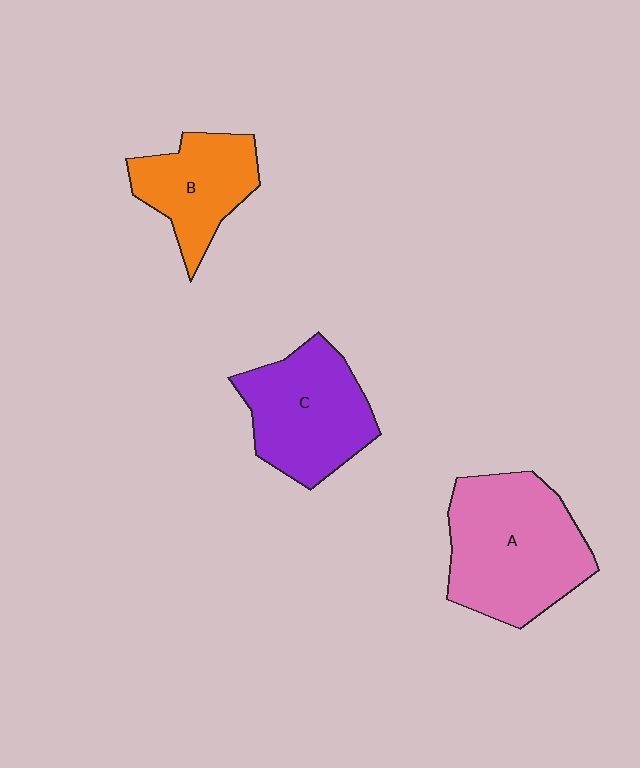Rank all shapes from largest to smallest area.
From largest to smallest: A (pink), C (purple), B (orange).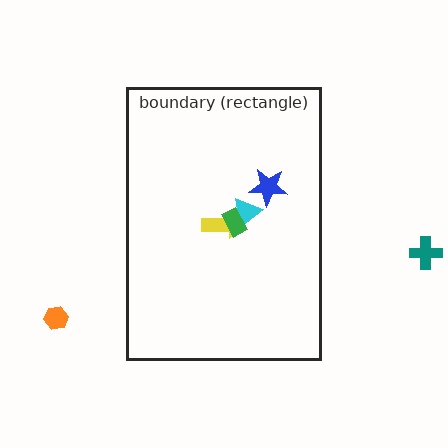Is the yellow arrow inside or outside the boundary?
Inside.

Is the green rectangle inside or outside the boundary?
Inside.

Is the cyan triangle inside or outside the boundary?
Inside.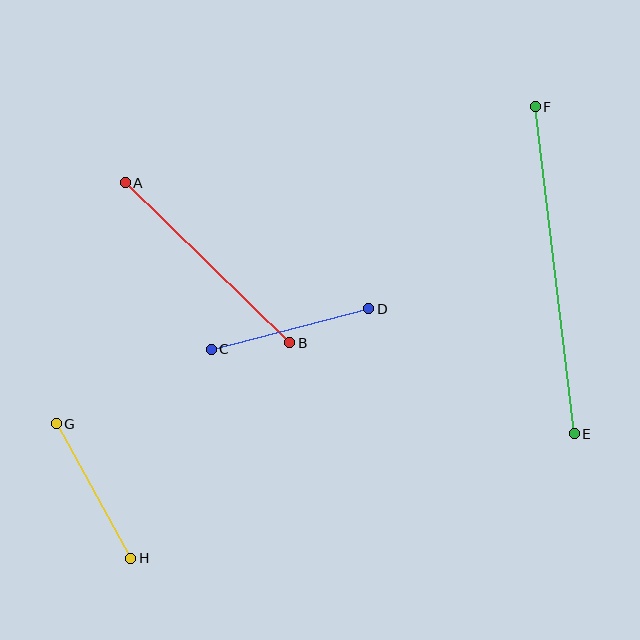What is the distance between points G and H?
The distance is approximately 154 pixels.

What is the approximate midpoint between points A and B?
The midpoint is at approximately (208, 263) pixels.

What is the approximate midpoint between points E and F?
The midpoint is at approximately (555, 270) pixels.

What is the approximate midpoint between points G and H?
The midpoint is at approximately (93, 491) pixels.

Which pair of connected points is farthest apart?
Points E and F are farthest apart.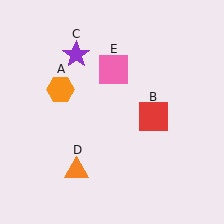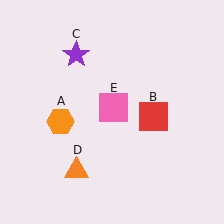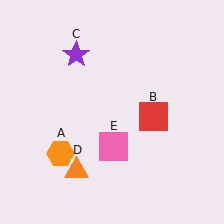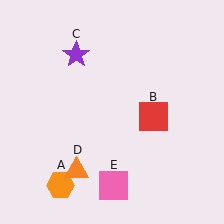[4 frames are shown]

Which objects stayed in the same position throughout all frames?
Red square (object B) and purple star (object C) and orange triangle (object D) remained stationary.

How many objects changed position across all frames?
2 objects changed position: orange hexagon (object A), pink square (object E).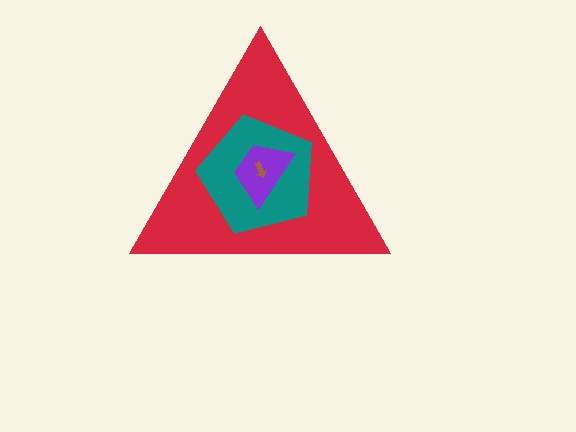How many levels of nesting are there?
4.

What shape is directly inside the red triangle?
The teal pentagon.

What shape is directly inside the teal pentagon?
The purple trapezoid.